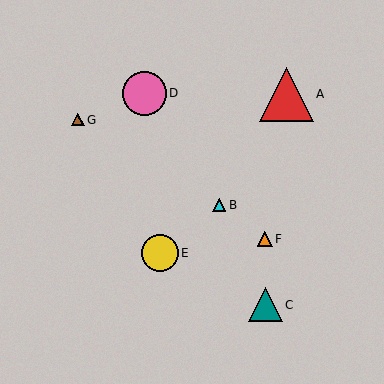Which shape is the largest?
The red triangle (labeled A) is the largest.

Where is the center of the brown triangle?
The center of the brown triangle is at (78, 120).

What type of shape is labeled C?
Shape C is a teal triangle.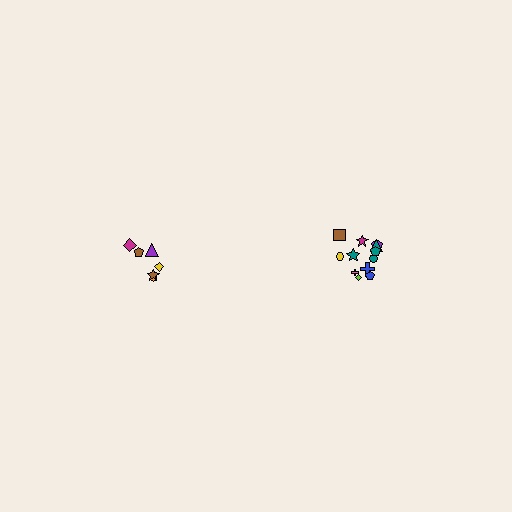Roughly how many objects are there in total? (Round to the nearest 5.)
Roughly 20 objects in total.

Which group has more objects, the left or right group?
The right group.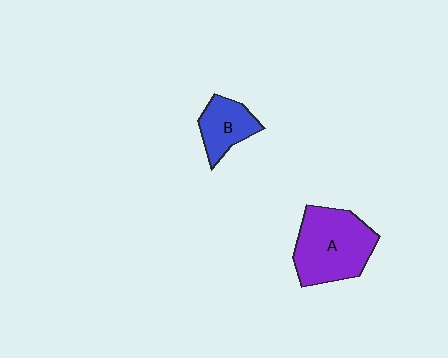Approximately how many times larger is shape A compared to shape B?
Approximately 1.9 times.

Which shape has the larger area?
Shape A (purple).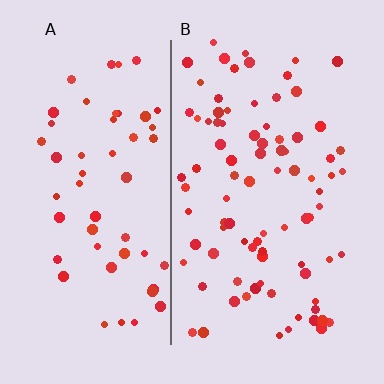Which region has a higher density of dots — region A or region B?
B (the right).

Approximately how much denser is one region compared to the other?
Approximately 1.6× — region B over region A.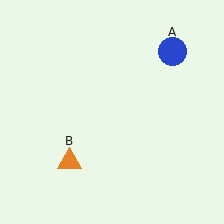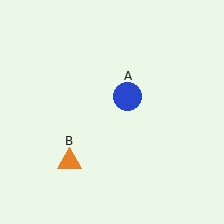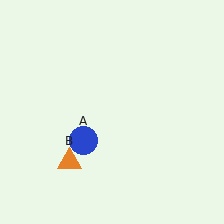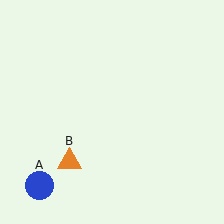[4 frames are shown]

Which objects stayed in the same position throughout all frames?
Orange triangle (object B) remained stationary.